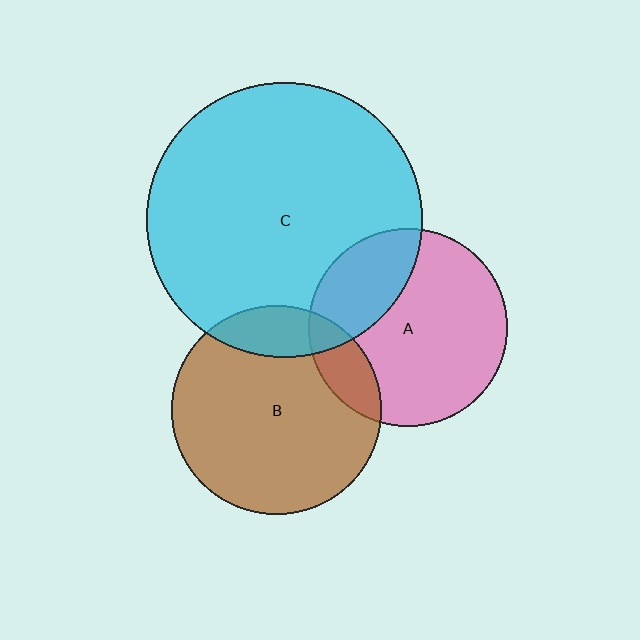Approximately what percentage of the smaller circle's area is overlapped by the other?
Approximately 15%.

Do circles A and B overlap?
Yes.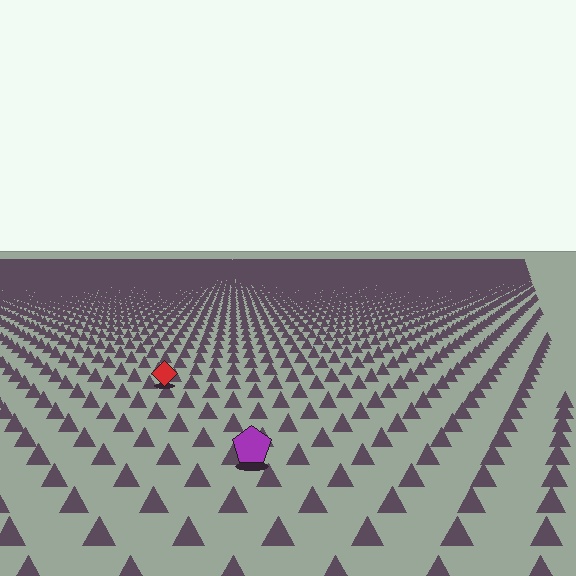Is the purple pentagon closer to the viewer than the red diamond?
Yes. The purple pentagon is closer — you can tell from the texture gradient: the ground texture is coarser near it.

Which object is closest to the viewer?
The purple pentagon is closest. The texture marks near it are larger and more spread out.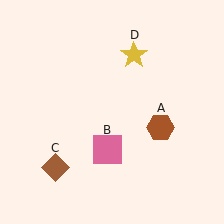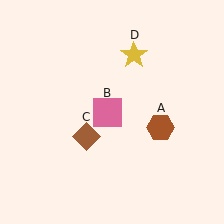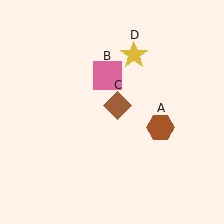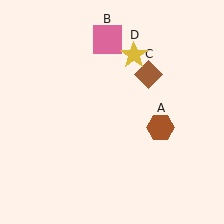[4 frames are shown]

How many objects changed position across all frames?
2 objects changed position: pink square (object B), brown diamond (object C).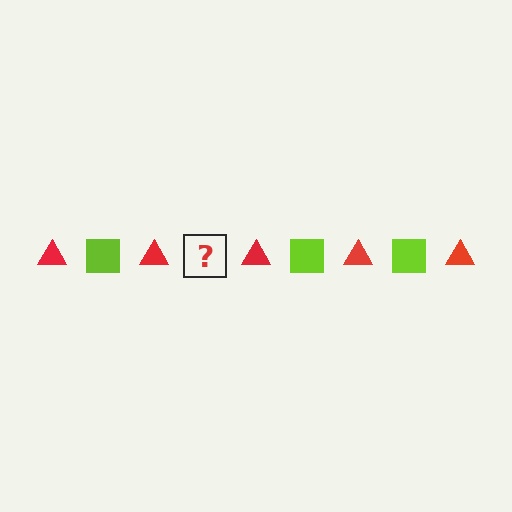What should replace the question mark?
The question mark should be replaced with a lime square.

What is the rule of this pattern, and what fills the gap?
The rule is that the pattern alternates between red triangle and lime square. The gap should be filled with a lime square.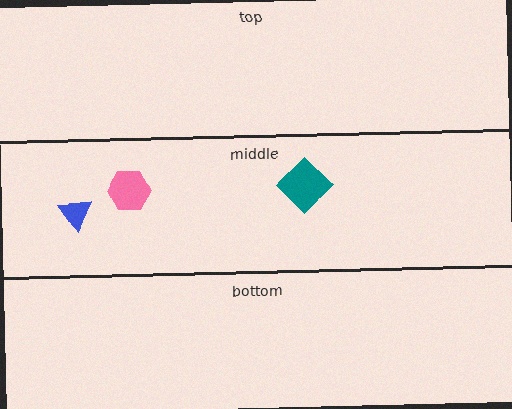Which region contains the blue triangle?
The middle region.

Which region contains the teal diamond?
The middle region.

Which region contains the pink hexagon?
The middle region.